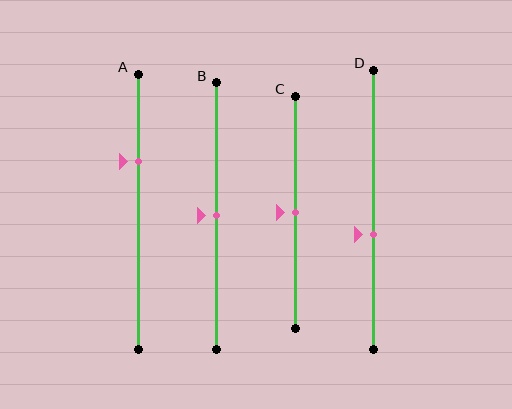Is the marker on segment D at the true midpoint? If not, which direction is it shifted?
No, the marker on segment D is shifted downward by about 9% of the segment length.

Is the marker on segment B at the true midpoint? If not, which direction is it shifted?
Yes, the marker on segment B is at the true midpoint.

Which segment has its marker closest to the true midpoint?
Segment B has its marker closest to the true midpoint.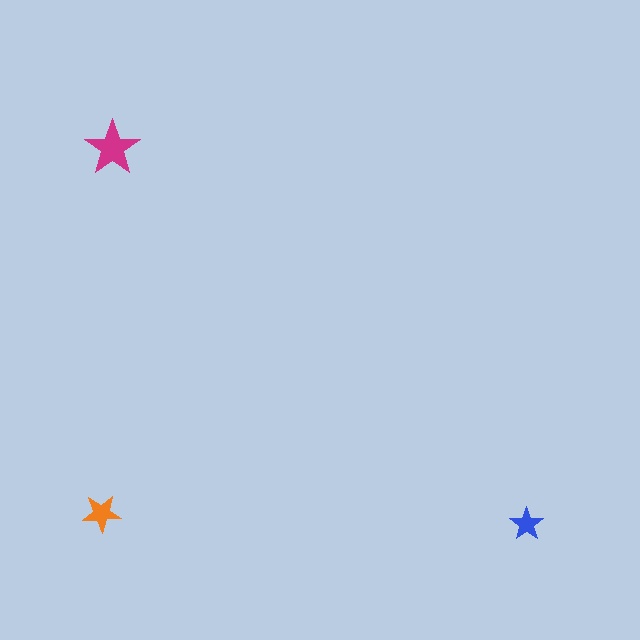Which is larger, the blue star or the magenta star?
The magenta one.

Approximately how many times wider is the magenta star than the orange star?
About 1.5 times wider.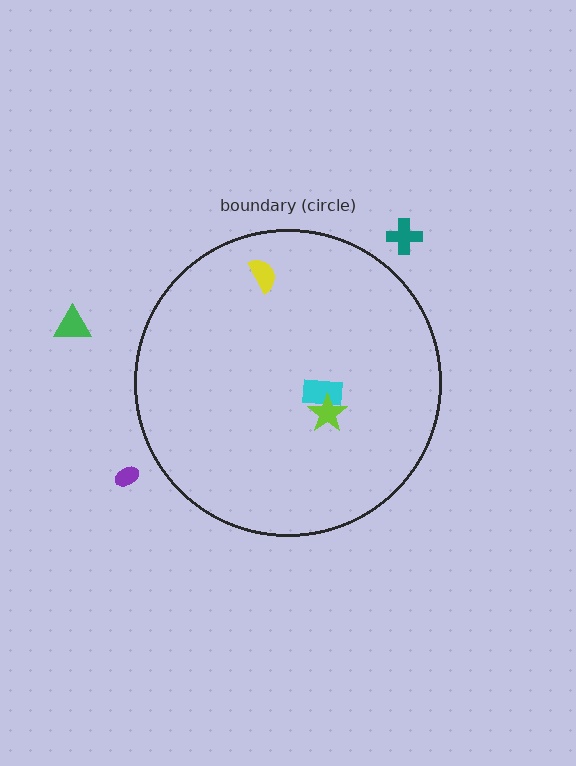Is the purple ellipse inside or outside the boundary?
Outside.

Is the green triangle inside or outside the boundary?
Outside.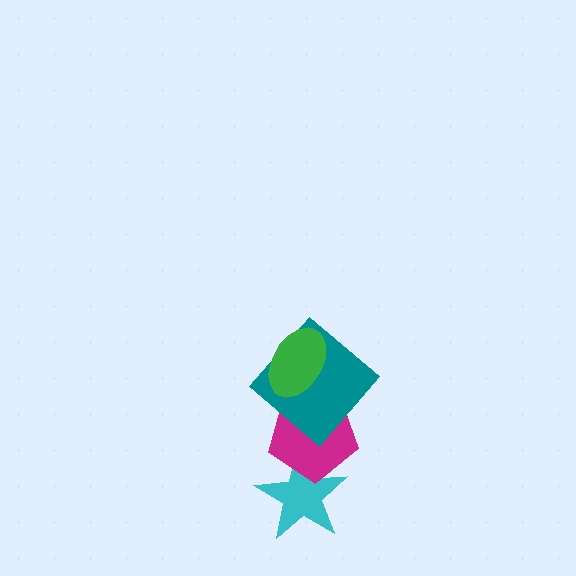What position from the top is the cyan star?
The cyan star is 4th from the top.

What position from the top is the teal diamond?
The teal diamond is 2nd from the top.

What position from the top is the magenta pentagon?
The magenta pentagon is 3rd from the top.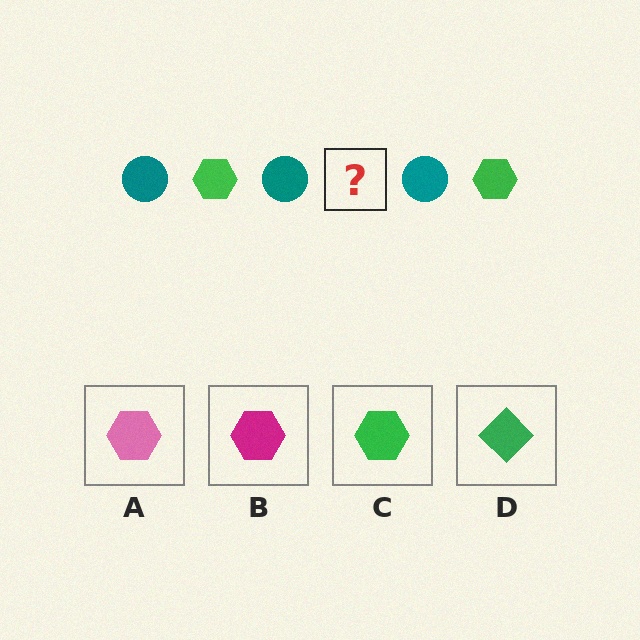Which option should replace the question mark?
Option C.